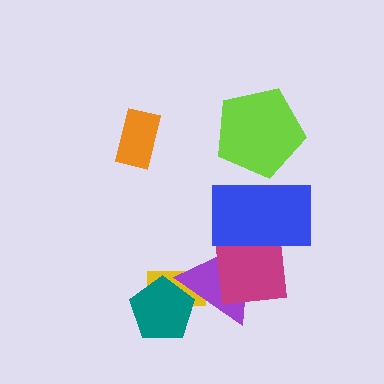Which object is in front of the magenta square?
The blue rectangle is in front of the magenta square.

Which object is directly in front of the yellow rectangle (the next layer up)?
The purple triangle is directly in front of the yellow rectangle.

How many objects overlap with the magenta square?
2 objects overlap with the magenta square.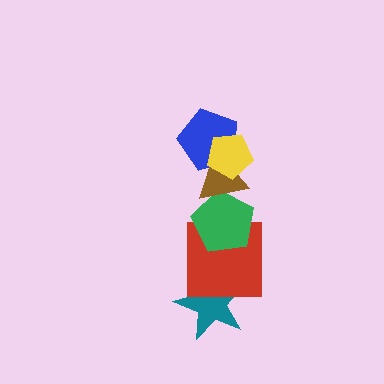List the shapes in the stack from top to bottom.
From top to bottom: the yellow pentagon, the blue pentagon, the brown triangle, the green pentagon, the red square, the teal star.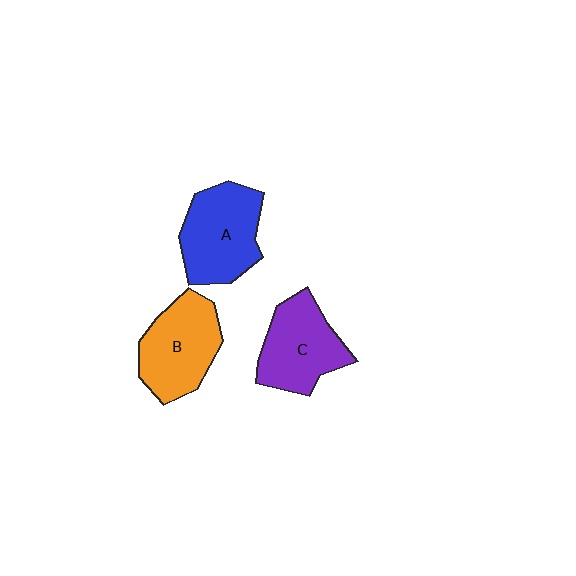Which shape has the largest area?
Shape A (blue).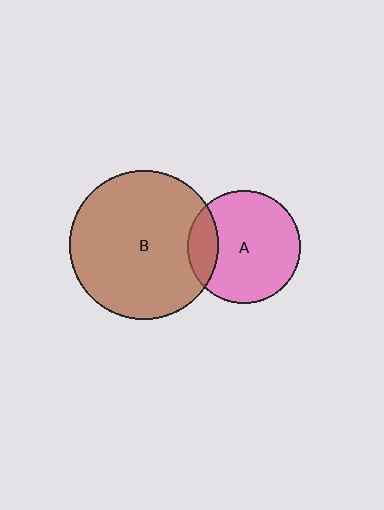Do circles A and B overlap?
Yes.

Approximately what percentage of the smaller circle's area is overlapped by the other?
Approximately 20%.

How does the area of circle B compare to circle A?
Approximately 1.8 times.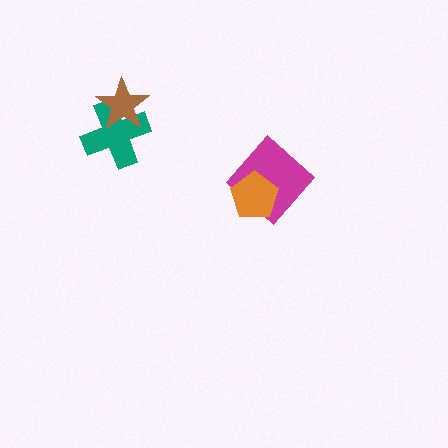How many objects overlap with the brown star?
1 object overlaps with the brown star.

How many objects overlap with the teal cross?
1 object overlaps with the teal cross.